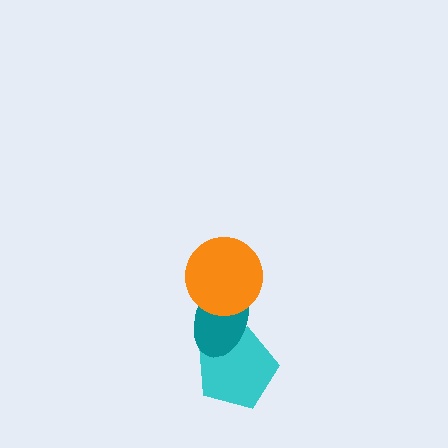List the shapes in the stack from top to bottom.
From top to bottom: the orange circle, the teal ellipse, the cyan pentagon.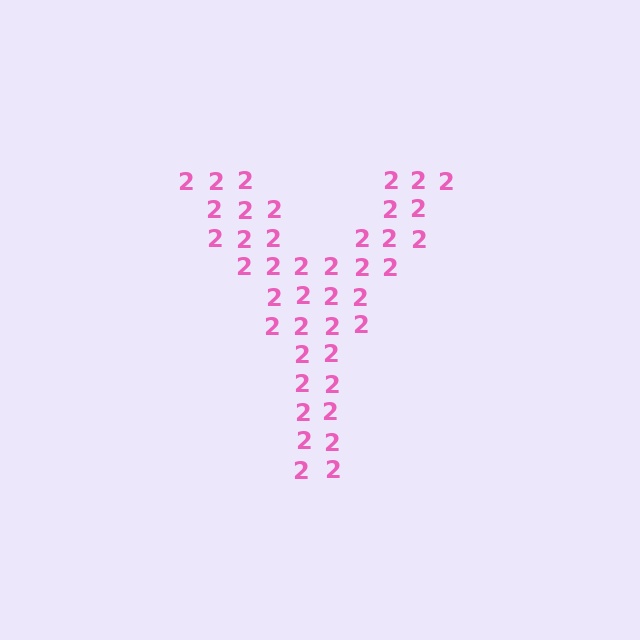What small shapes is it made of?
It is made of small digit 2's.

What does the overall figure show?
The overall figure shows the letter Y.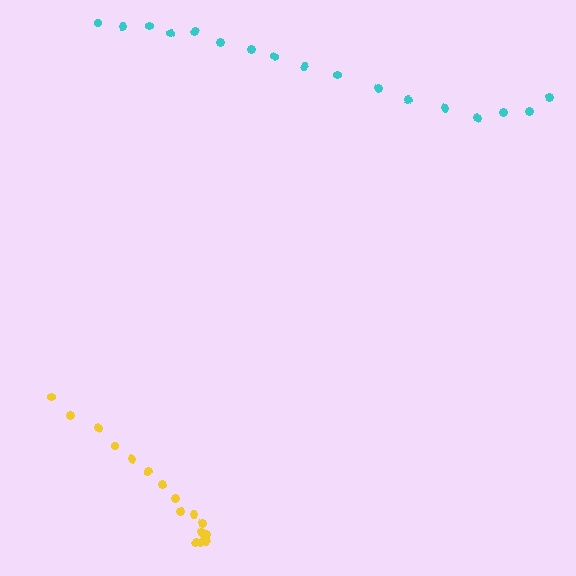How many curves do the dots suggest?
There are 2 distinct paths.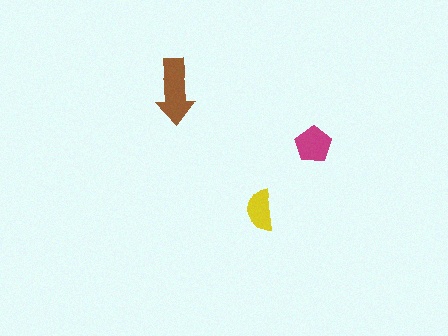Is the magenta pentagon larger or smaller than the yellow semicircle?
Larger.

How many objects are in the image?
There are 3 objects in the image.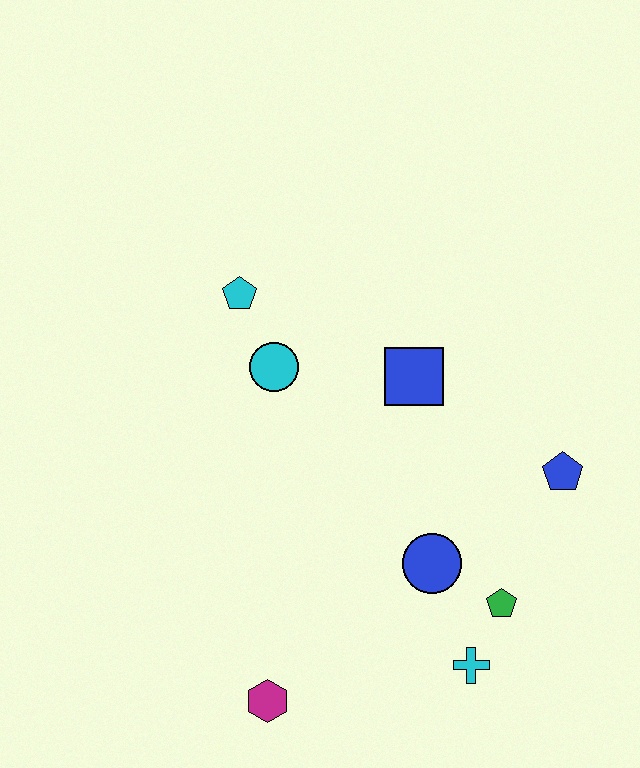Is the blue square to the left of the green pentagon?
Yes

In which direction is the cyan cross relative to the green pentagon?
The cyan cross is below the green pentagon.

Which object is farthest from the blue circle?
The cyan pentagon is farthest from the blue circle.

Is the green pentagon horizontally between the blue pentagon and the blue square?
Yes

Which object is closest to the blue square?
The cyan circle is closest to the blue square.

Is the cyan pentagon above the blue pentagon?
Yes